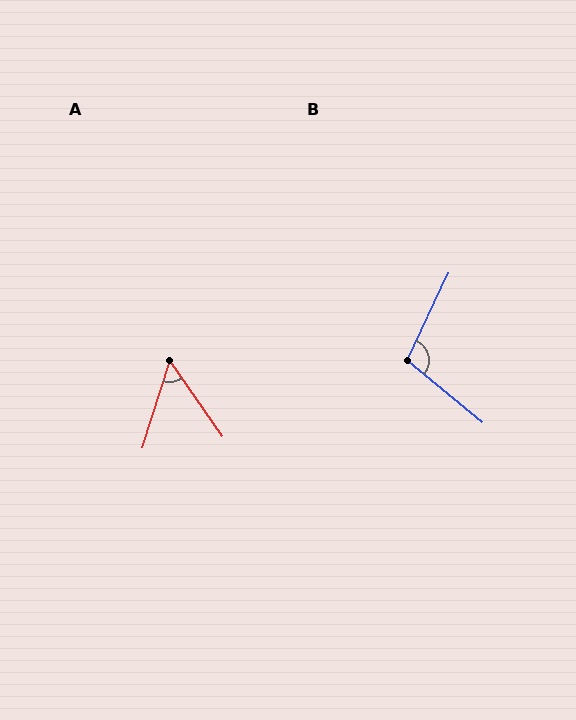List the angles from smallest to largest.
A (52°), B (104°).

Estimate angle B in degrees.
Approximately 104 degrees.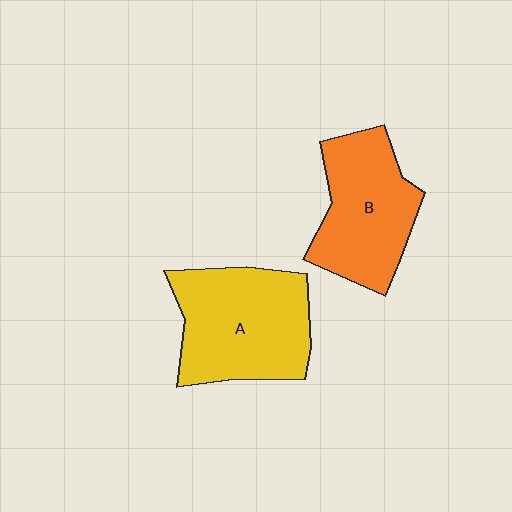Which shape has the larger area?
Shape A (yellow).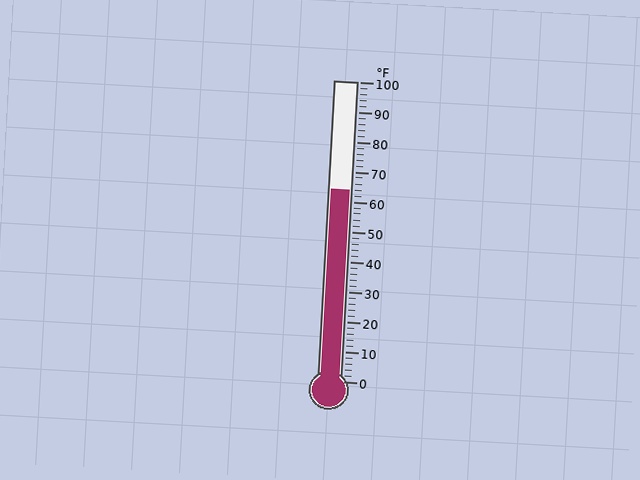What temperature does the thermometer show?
The thermometer shows approximately 64°F.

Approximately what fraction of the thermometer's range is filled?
The thermometer is filled to approximately 65% of its range.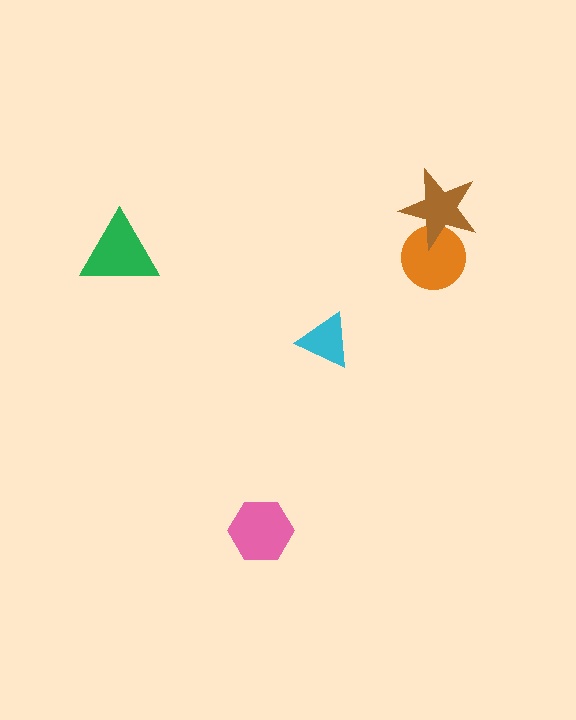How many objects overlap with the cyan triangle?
0 objects overlap with the cyan triangle.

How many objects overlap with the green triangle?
0 objects overlap with the green triangle.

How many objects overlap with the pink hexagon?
0 objects overlap with the pink hexagon.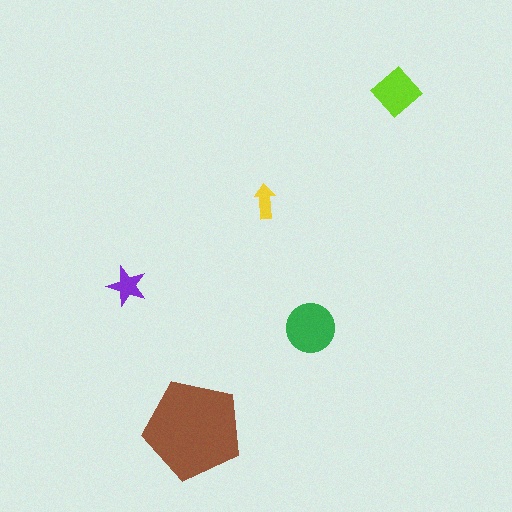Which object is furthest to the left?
The purple star is leftmost.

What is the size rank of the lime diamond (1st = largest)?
3rd.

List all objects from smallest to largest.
The yellow arrow, the purple star, the lime diamond, the green circle, the brown pentagon.